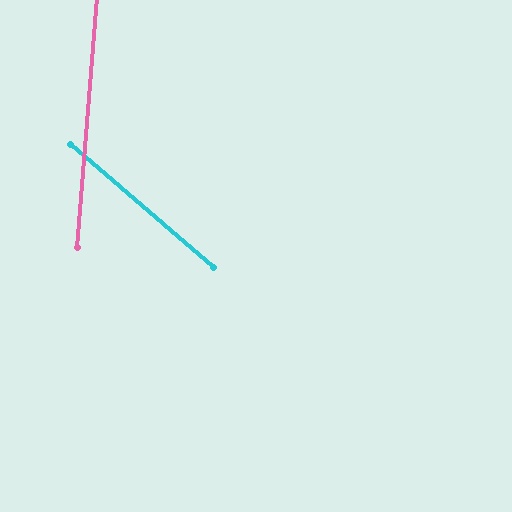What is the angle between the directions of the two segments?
Approximately 54 degrees.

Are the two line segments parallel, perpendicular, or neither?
Neither parallel nor perpendicular — they differ by about 54°.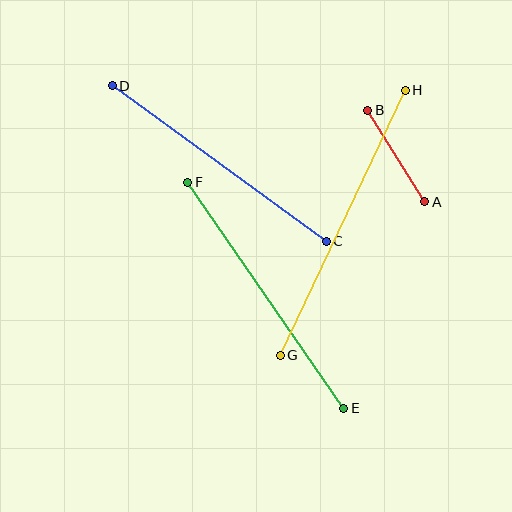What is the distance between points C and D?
The distance is approximately 265 pixels.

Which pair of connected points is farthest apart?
Points G and H are farthest apart.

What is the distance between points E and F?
The distance is approximately 275 pixels.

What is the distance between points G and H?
The distance is approximately 293 pixels.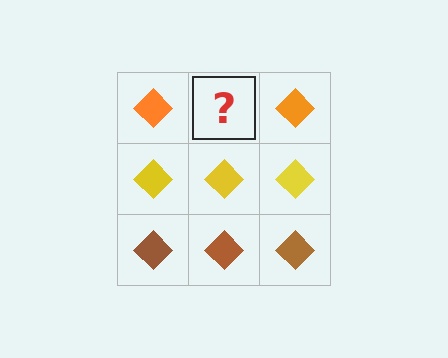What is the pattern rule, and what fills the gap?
The rule is that each row has a consistent color. The gap should be filled with an orange diamond.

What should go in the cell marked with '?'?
The missing cell should contain an orange diamond.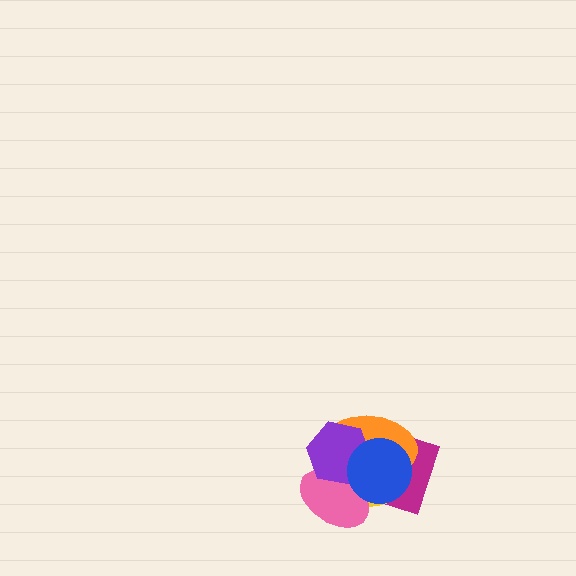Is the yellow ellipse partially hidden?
Yes, it is partially covered by another shape.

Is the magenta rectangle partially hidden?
Yes, it is partially covered by another shape.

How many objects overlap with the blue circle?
5 objects overlap with the blue circle.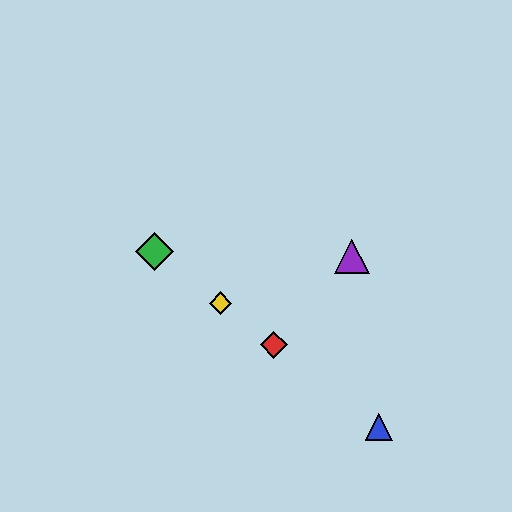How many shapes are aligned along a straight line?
4 shapes (the red diamond, the blue triangle, the green diamond, the yellow diamond) are aligned along a straight line.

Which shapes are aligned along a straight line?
The red diamond, the blue triangle, the green diamond, the yellow diamond are aligned along a straight line.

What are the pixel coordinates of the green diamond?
The green diamond is at (155, 252).